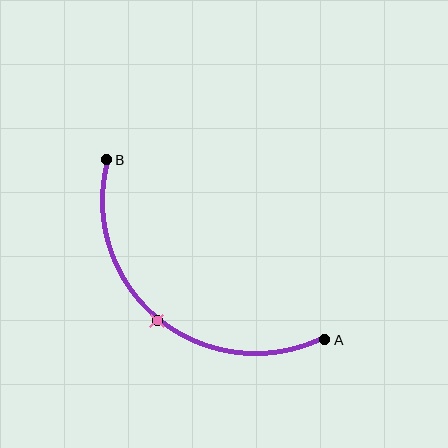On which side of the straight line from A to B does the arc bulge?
The arc bulges below and to the left of the straight line connecting A and B.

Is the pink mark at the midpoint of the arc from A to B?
Yes. The pink mark lies on the arc at equal arc-length from both A and B — it is the arc midpoint.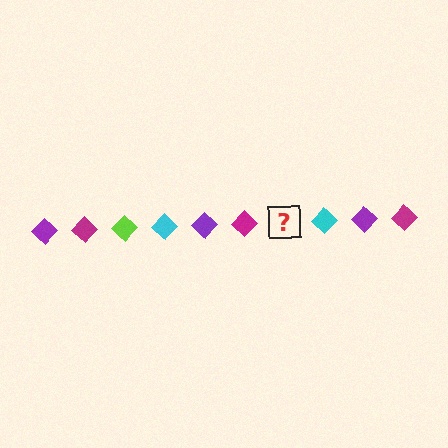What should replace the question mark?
The question mark should be replaced with a lime diamond.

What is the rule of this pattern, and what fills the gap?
The rule is that the pattern cycles through purple, magenta, lime, cyan diamonds. The gap should be filled with a lime diamond.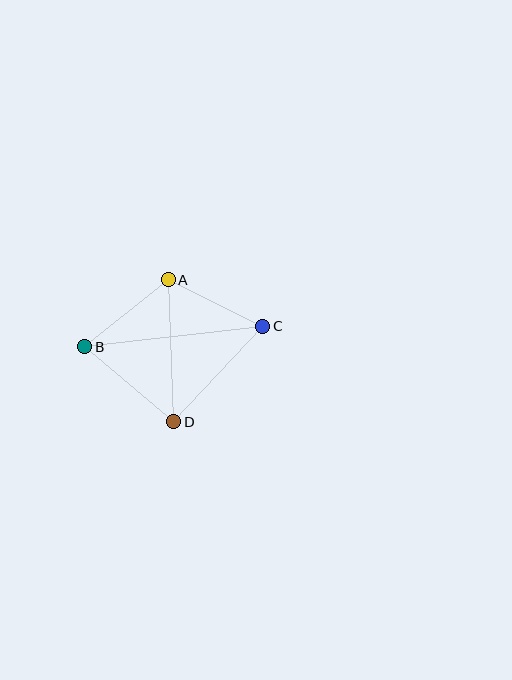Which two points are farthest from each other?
Points B and C are farthest from each other.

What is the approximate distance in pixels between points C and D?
The distance between C and D is approximately 131 pixels.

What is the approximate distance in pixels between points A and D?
The distance between A and D is approximately 142 pixels.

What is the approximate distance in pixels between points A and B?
The distance between A and B is approximately 107 pixels.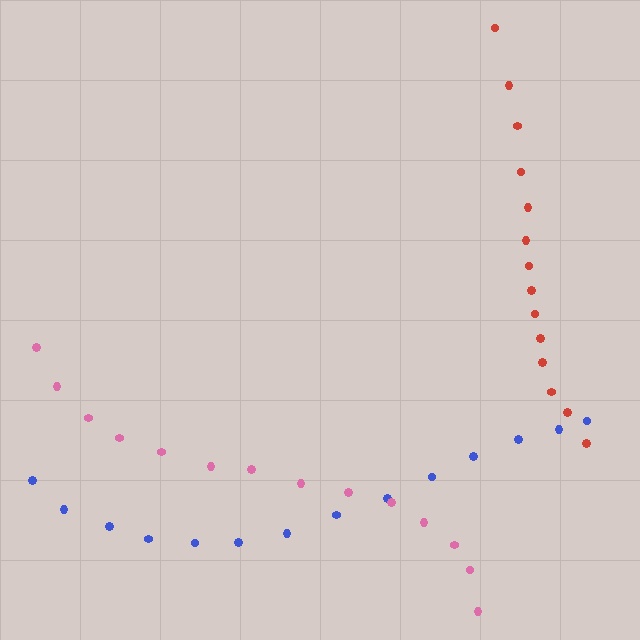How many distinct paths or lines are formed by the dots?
There are 3 distinct paths.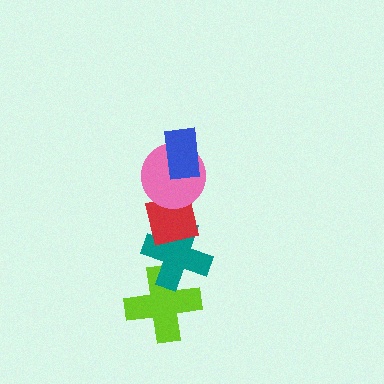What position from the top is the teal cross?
The teal cross is 4th from the top.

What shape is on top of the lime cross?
The teal cross is on top of the lime cross.